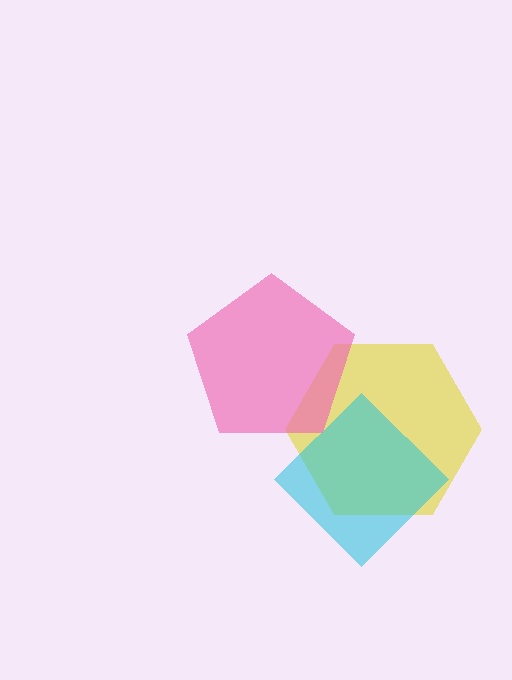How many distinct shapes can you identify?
There are 3 distinct shapes: a yellow hexagon, a pink pentagon, a cyan diamond.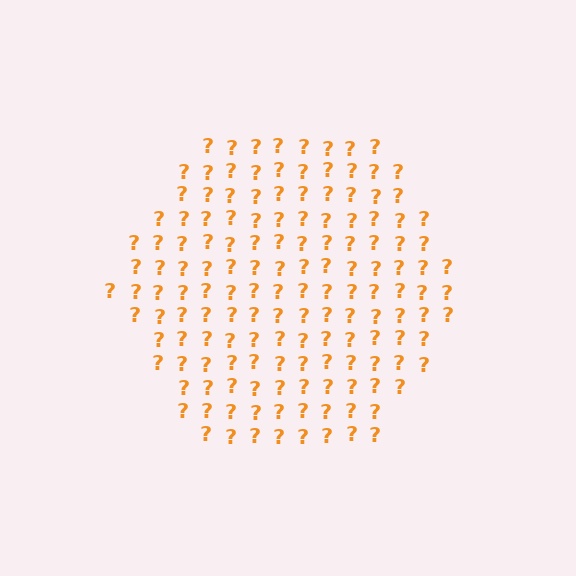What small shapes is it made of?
It is made of small question marks.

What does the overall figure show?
The overall figure shows a hexagon.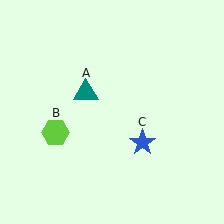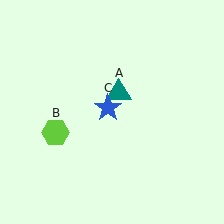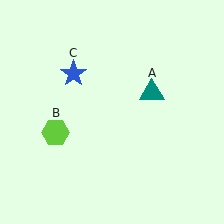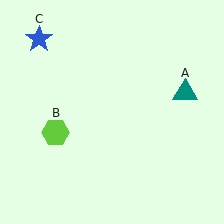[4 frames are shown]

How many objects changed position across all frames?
2 objects changed position: teal triangle (object A), blue star (object C).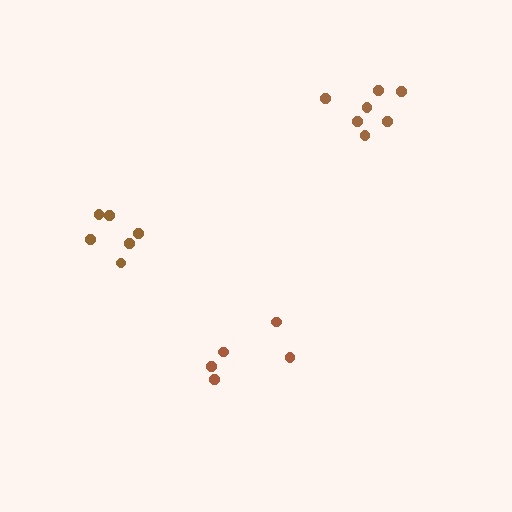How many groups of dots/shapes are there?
There are 3 groups.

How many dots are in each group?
Group 1: 7 dots, Group 2: 5 dots, Group 3: 6 dots (18 total).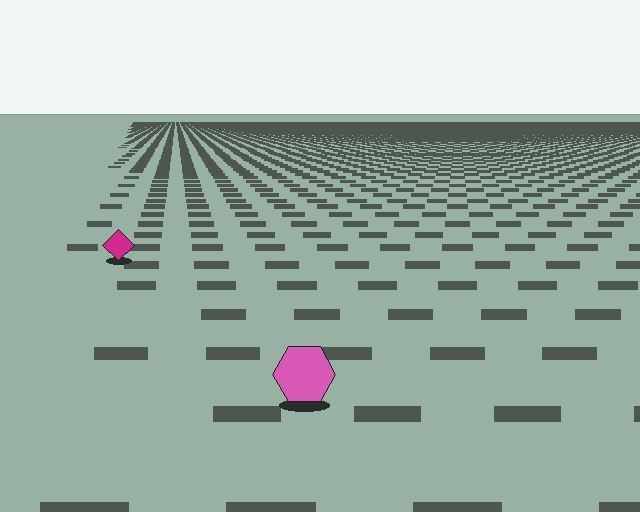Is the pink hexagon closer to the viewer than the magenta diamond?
Yes. The pink hexagon is closer — you can tell from the texture gradient: the ground texture is coarser near it.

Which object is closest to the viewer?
The pink hexagon is closest. The texture marks near it are larger and more spread out.